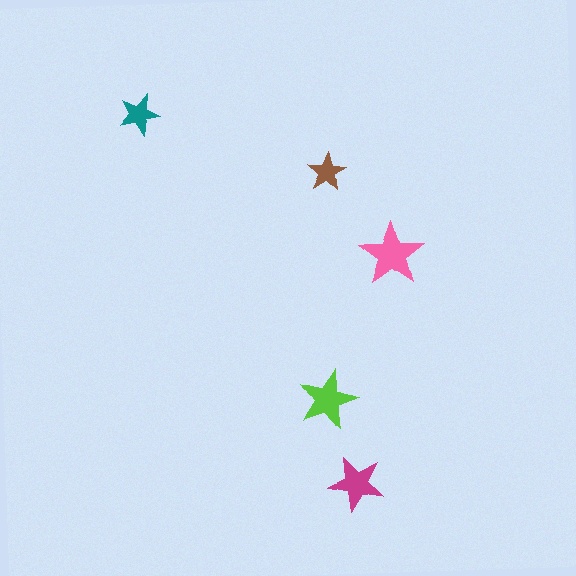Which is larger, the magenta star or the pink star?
The pink one.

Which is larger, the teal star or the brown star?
The teal one.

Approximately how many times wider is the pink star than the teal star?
About 1.5 times wider.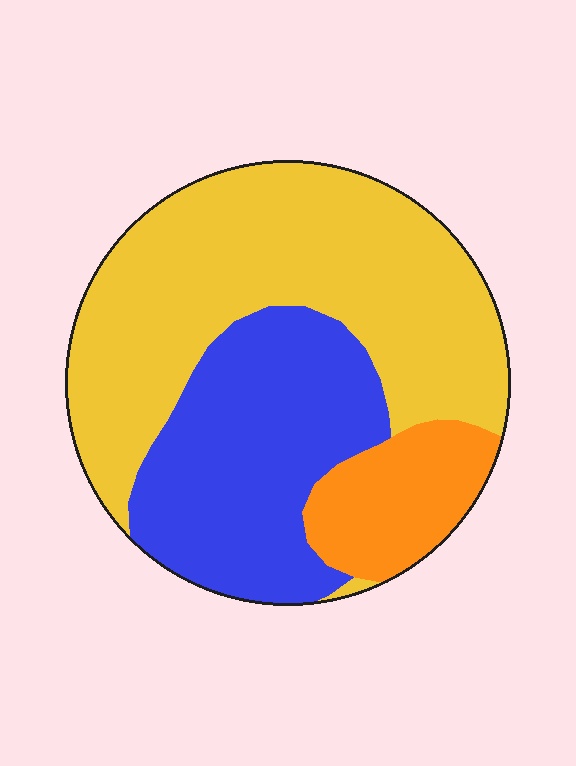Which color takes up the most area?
Yellow, at roughly 55%.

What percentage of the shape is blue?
Blue covers roughly 35% of the shape.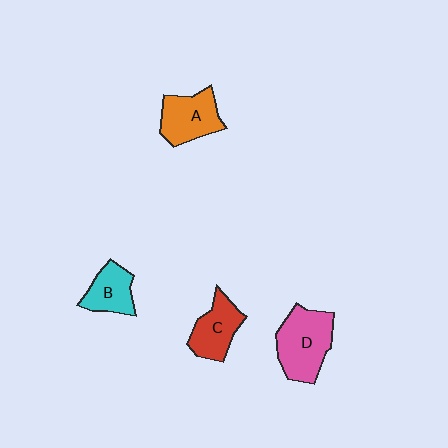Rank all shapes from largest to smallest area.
From largest to smallest: D (pink), A (orange), C (red), B (cyan).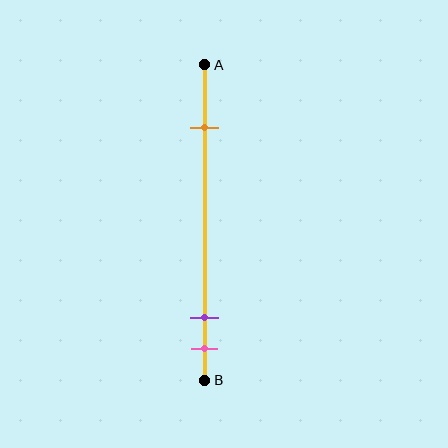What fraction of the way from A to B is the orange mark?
The orange mark is approximately 20% (0.2) of the way from A to B.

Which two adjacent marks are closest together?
The purple and pink marks are the closest adjacent pair.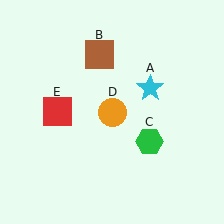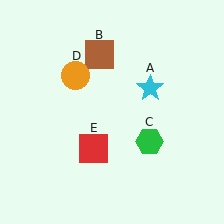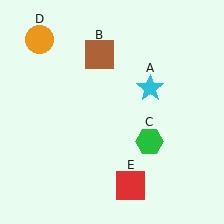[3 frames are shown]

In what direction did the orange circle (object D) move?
The orange circle (object D) moved up and to the left.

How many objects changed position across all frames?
2 objects changed position: orange circle (object D), red square (object E).